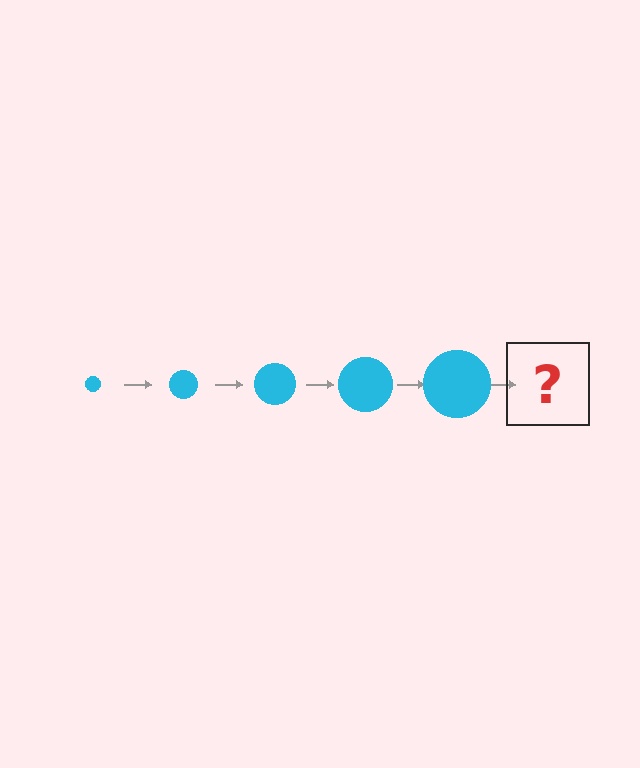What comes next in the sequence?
The next element should be a cyan circle, larger than the previous one.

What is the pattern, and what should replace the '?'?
The pattern is that the circle gets progressively larger each step. The '?' should be a cyan circle, larger than the previous one.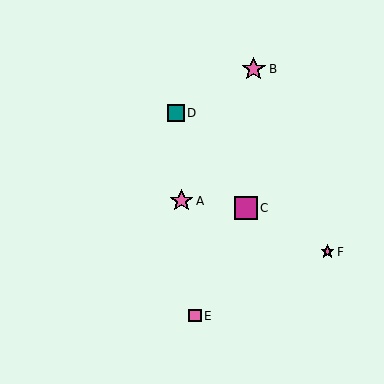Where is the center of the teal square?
The center of the teal square is at (176, 113).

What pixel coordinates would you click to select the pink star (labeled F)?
Click at (328, 252) to select the pink star F.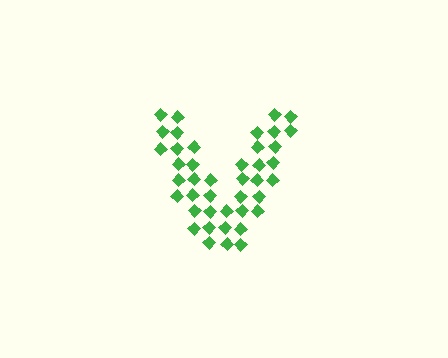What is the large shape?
The large shape is the letter V.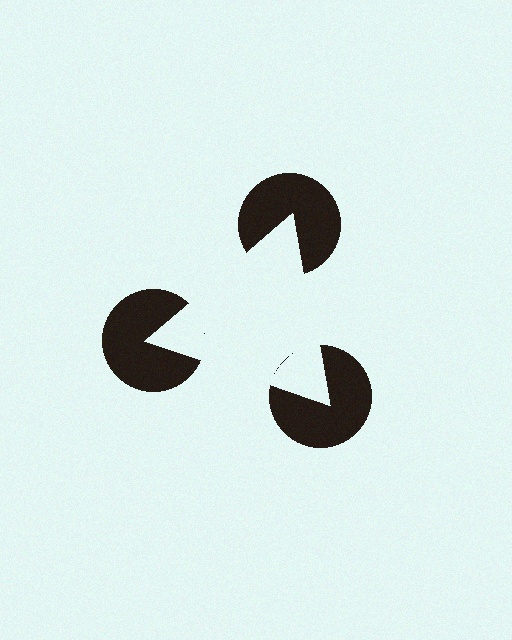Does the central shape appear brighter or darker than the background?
It typically appears slightly brighter than the background, even though no actual brightness change is drawn.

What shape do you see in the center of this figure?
An illusory triangle — its edges are inferred from the aligned wedge cuts in the pac-man discs, not physically drawn.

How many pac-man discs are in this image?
There are 3 — one at each vertex of the illusory triangle.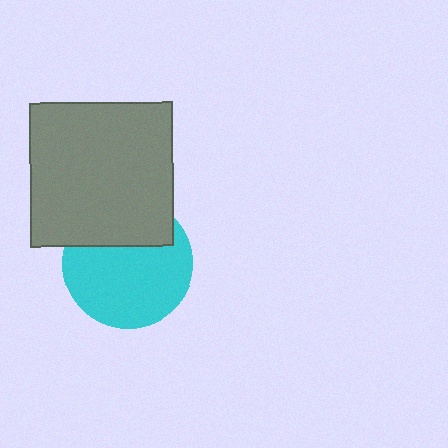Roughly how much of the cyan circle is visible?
Most of it is visible (roughly 69%).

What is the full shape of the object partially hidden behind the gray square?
The partially hidden object is a cyan circle.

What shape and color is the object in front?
The object in front is a gray square.